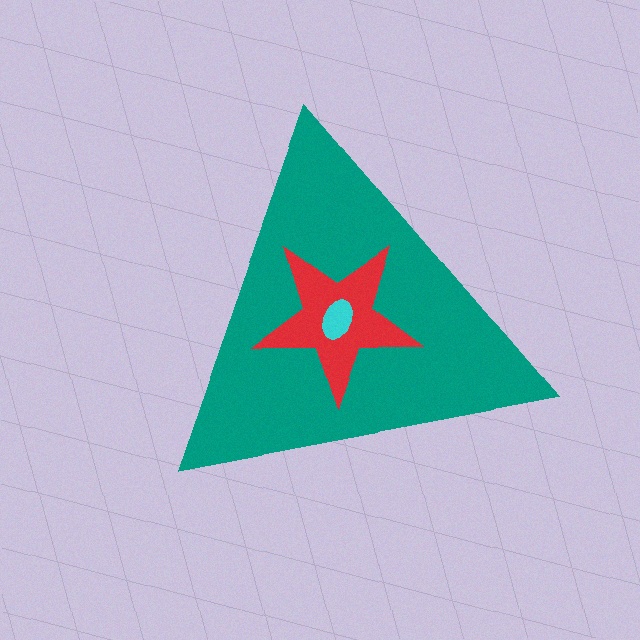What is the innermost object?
The cyan ellipse.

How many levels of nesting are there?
3.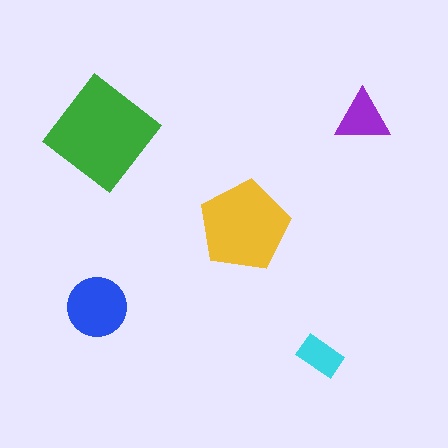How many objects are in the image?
There are 5 objects in the image.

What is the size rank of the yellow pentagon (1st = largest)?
2nd.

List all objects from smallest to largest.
The cyan rectangle, the purple triangle, the blue circle, the yellow pentagon, the green diamond.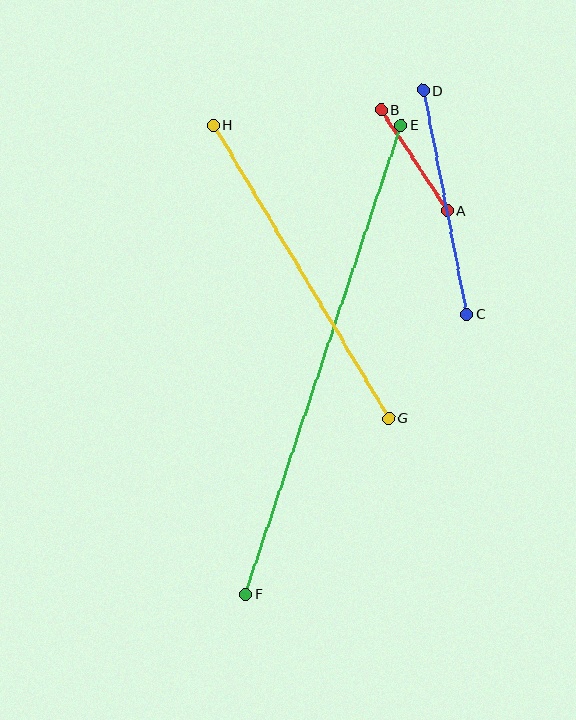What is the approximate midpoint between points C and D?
The midpoint is at approximately (445, 202) pixels.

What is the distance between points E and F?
The distance is approximately 494 pixels.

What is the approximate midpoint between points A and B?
The midpoint is at approximately (414, 160) pixels.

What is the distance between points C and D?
The distance is approximately 228 pixels.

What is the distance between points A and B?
The distance is approximately 121 pixels.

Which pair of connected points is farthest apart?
Points E and F are farthest apart.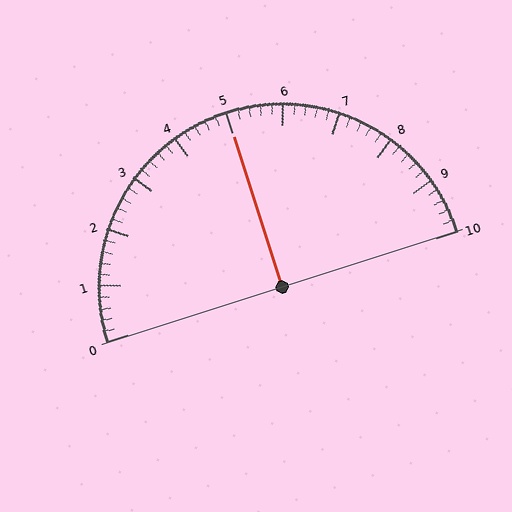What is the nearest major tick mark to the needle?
The nearest major tick mark is 5.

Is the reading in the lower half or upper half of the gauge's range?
The reading is in the upper half of the range (0 to 10).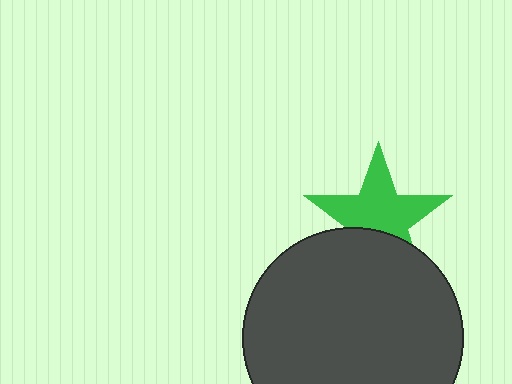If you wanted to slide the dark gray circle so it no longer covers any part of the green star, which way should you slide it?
Slide it down — that is the most direct way to separate the two shapes.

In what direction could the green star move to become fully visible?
The green star could move up. That would shift it out from behind the dark gray circle entirely.